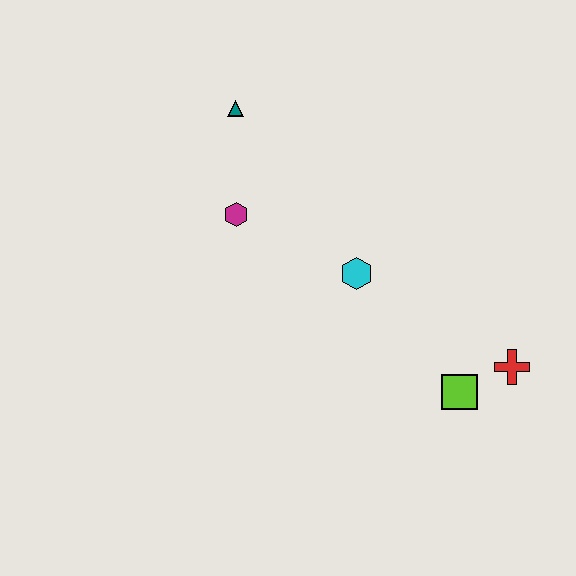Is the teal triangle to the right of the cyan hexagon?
No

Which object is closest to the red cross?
The lime square is closest to the red cross.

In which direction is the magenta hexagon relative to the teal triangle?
The magenta hexagon is below the teal triangle.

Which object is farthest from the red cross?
The teal triangle is farthest from the red cross.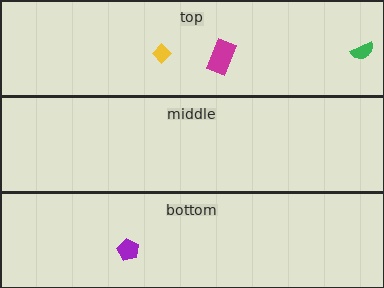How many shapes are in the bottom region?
1.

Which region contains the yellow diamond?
The top region.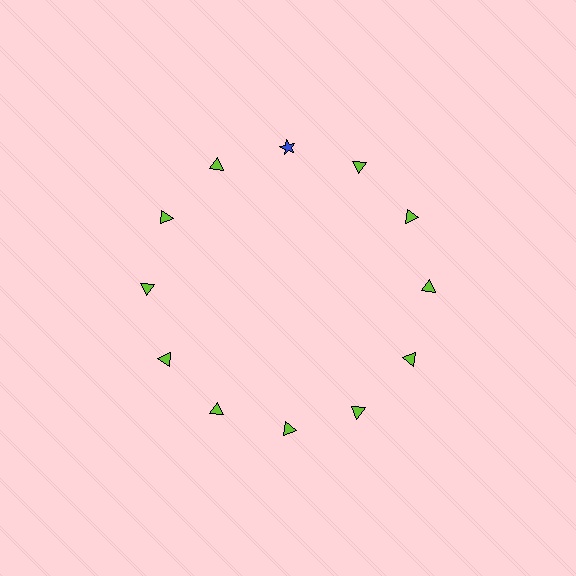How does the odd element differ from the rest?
It differs in both color (blue instead of lime) and shape (star instead of triangle).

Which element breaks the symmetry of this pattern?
The blue star at roughly the 12 o'clock position breaks the symmetry. All other shapes are lime triangles.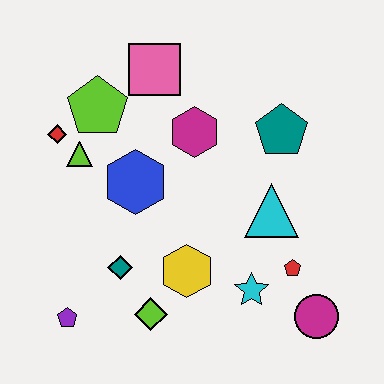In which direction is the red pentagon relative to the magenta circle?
The red pentagon is above the magenta circle.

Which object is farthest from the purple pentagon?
The teal pentagon is farthest from the purple pentagon.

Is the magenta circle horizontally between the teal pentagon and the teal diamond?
No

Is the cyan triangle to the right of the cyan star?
Yes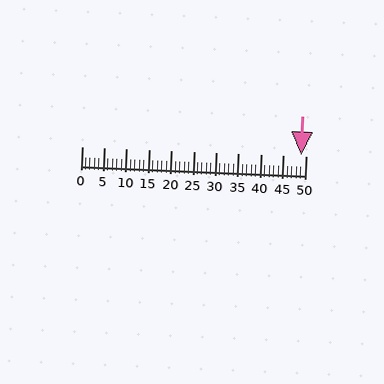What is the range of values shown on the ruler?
The ruler shows values from 0 to 50.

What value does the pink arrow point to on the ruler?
The pink arrow points to approximately 49.